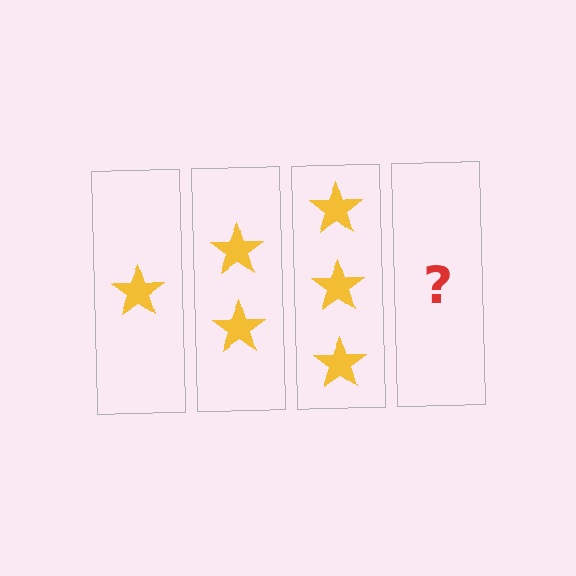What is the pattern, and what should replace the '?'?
The pattern is that each step adds one more star. The '?' should be 4 stars.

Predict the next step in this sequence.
The next step is 4 stars.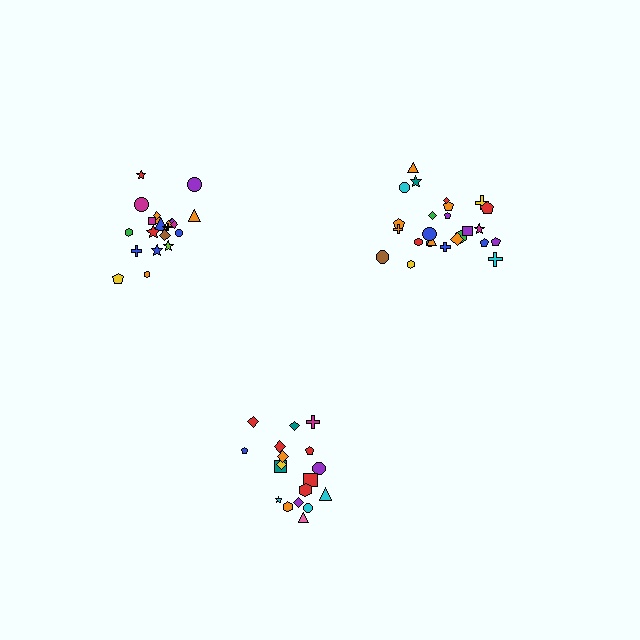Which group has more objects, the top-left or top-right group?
The top-right group.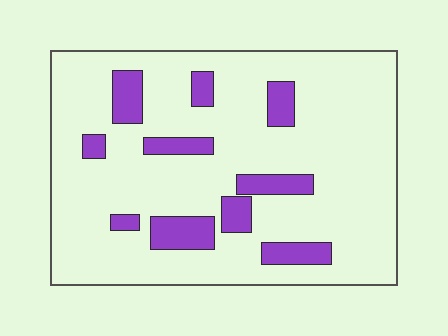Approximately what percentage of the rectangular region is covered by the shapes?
Approximately 15%.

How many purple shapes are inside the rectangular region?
10.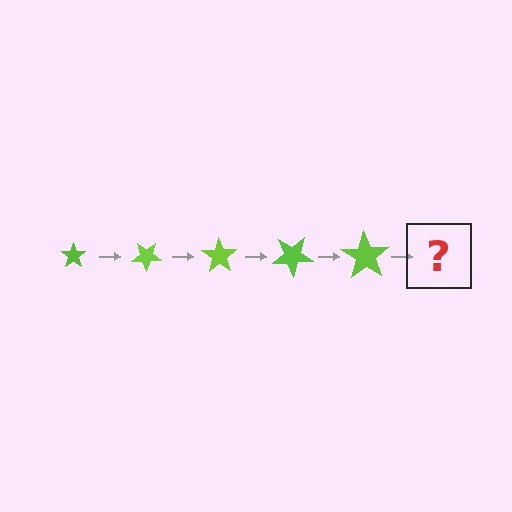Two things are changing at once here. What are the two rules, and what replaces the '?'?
The two rules are that the star grows larger each step and it rotates 35 degrees each step. The '?' should be a star, larger than the previous one and rotated 175 degrees from the start.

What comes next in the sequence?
The next element should be a star, larger than the previous one and rotated 175 degrees from the start.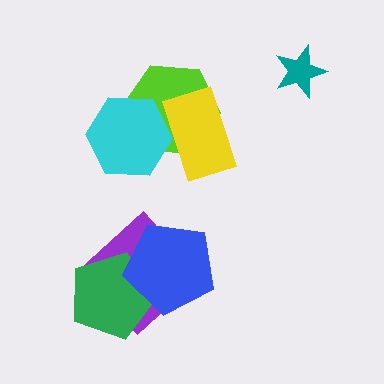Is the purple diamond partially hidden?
Yes, it is partially covered by another shape.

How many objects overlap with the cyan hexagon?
2 objects overlap with the cyan hexagon.